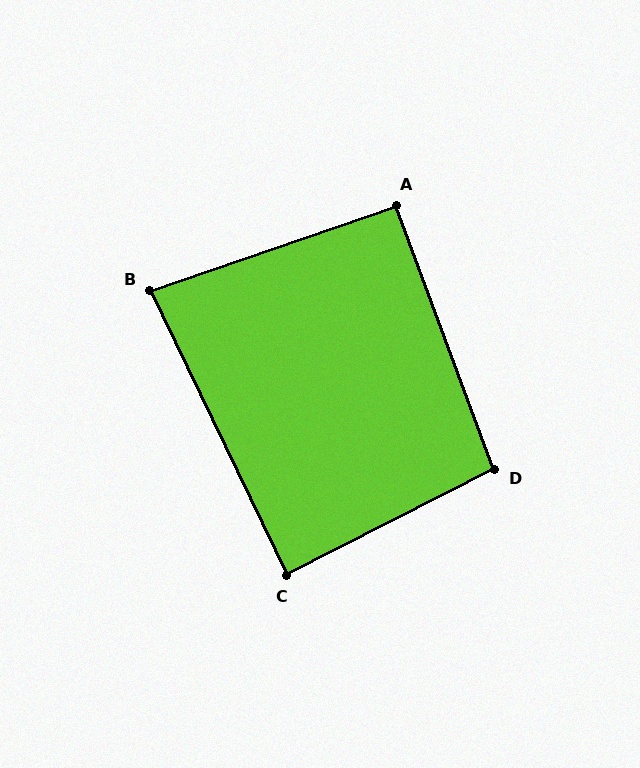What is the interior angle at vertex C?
Approximately 89 degrees (approximately right).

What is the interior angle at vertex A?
Approximately 91 degrees (approximately right).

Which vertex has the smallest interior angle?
B, at approximately 83 degrees.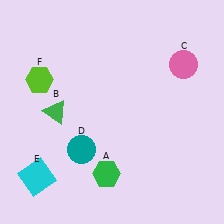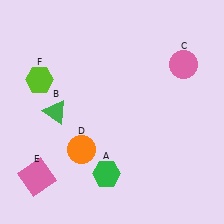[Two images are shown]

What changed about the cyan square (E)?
In Image 1, E is cyan. In Image 2, it changed to pink.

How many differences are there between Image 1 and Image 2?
There are 2 differences between the two images.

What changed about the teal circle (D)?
In Image 1, D is teal. In Image 2, it changed to orange.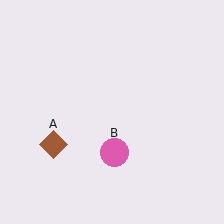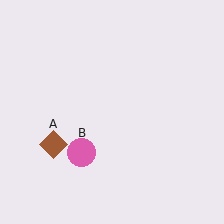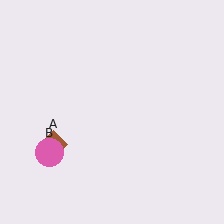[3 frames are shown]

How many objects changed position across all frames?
1 object changed position: pink circle (object B).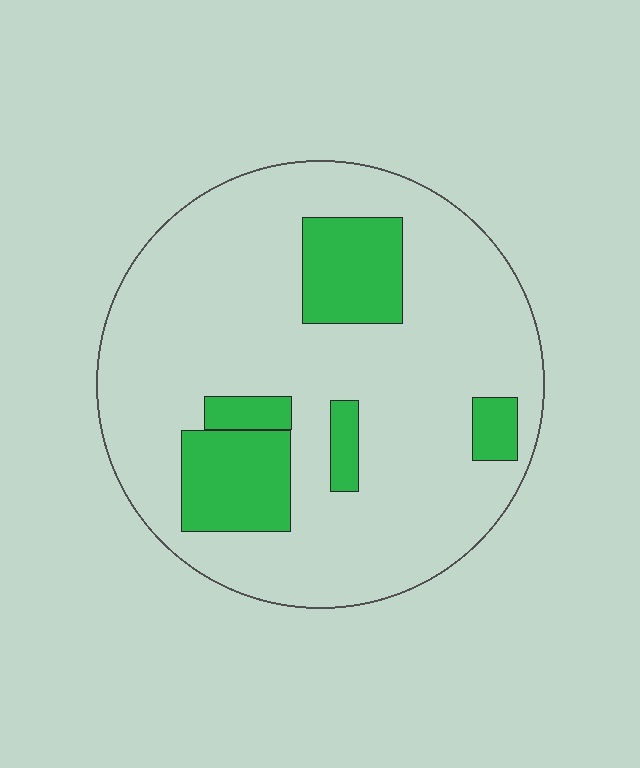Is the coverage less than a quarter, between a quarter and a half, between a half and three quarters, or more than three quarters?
Less than a quarter.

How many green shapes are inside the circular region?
5.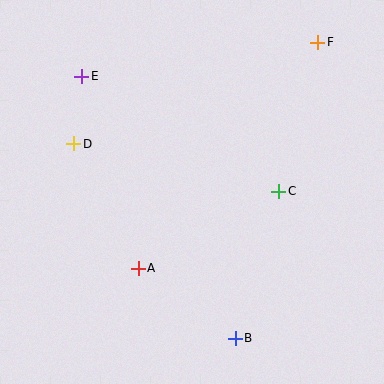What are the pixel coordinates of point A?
Point A is at (138, 268).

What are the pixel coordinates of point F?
Point F is at (318, 42).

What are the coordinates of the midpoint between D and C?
The midpoint between D and C is at (176, 167).